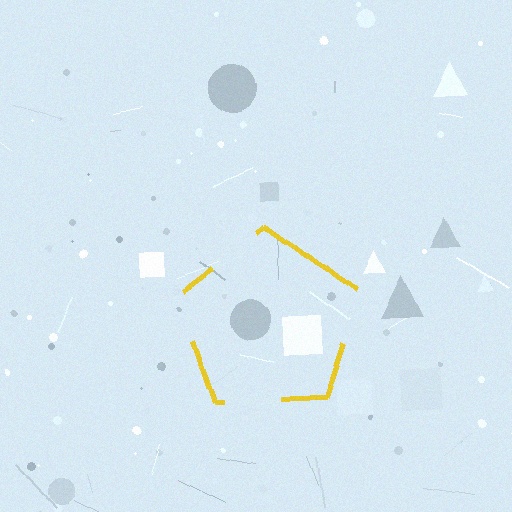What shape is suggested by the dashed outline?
The dashed outline suggests a pentagon.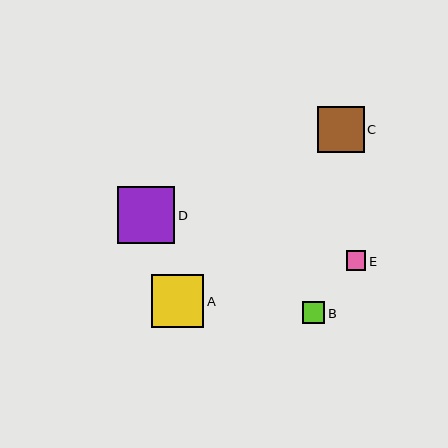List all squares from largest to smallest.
From largest to smallest: D, A, C, B, E.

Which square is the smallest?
Square E is the smallest with a size of approximately 19 pixels.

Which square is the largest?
Square D is the largest with a size of approximately 57 pixels.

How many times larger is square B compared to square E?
Square B is approximately 1.1 times the size of square E.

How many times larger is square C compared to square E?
Square C is approximately 2.4 times the size of square E.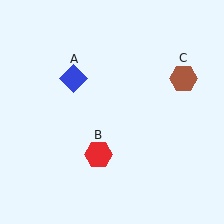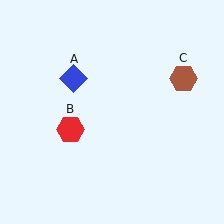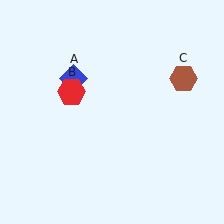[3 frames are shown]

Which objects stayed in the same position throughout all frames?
Blue diamond (object A) and brown hexagon (object C) remained stationary.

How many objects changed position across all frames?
1 object changed position: red hexagon (object B).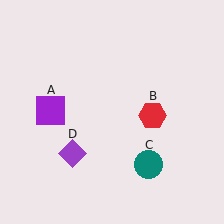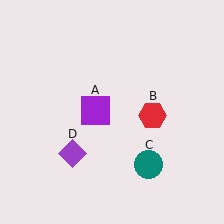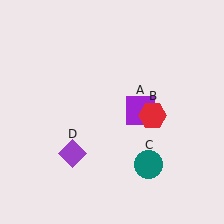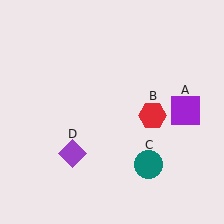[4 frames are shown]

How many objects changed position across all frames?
1 object changed position: purple square (object A).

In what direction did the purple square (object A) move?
The purple square (object A) moved right.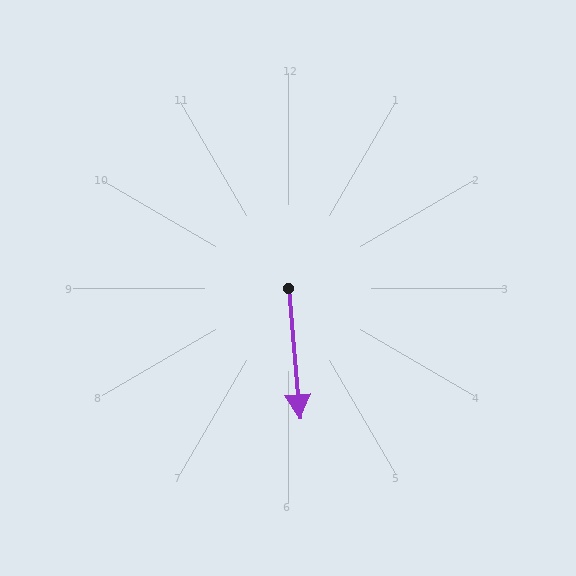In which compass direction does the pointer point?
South.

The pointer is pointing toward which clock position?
Roughly 6 o'clock.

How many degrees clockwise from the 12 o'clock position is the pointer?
Approximately 175 degrees.